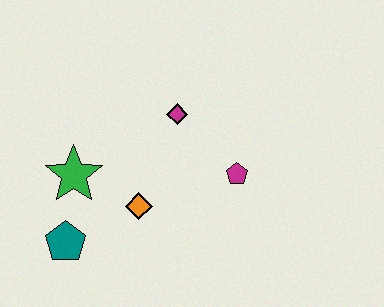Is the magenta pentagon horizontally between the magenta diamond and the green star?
No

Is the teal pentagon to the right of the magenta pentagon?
No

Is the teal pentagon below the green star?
Yes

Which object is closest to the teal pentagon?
The green star is closest to the teal pentagon.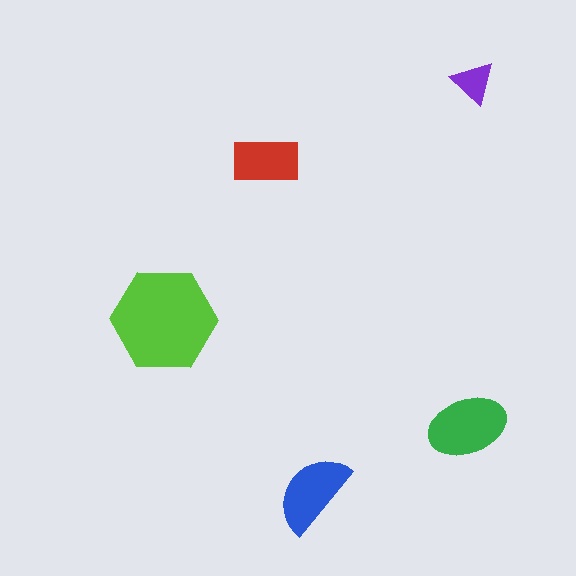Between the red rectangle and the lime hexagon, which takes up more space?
The lime hexagon.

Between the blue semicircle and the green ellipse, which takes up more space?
The green ellipse.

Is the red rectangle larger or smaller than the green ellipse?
Smaller.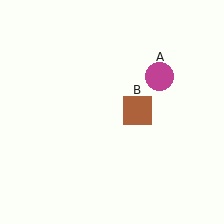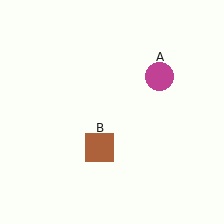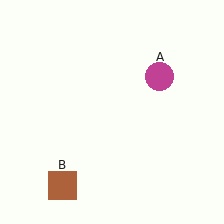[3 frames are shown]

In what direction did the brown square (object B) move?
The brown square (object B) moved down and to the left.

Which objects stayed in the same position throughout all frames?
Magenta circle (object A) remained stationary.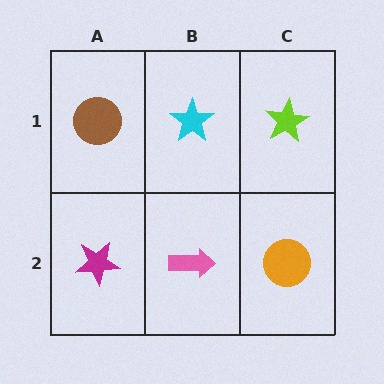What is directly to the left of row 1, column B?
A brown circle.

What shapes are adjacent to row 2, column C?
A lime star (row 1, column C), a pink arrow (row 2, column B).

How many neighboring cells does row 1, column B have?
3.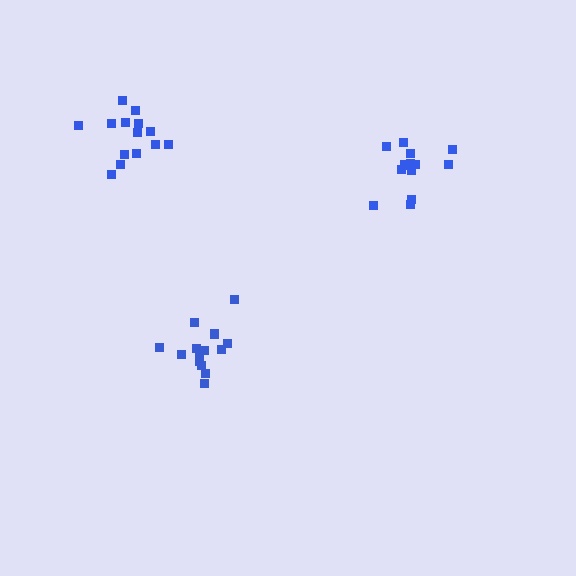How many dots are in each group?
Group 1: 14 dots, Group 2: 14 dots, Group 3: 13 dots (41 total).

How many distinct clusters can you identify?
There are 3 distinct clusters.